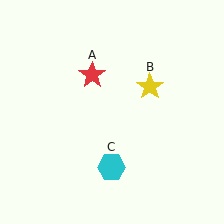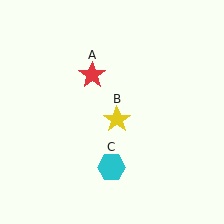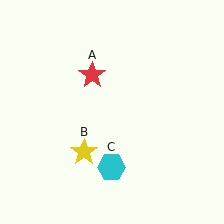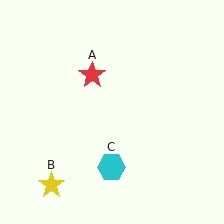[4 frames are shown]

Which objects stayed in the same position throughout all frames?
Red star (object A) and cyan hexagon (object C) remained stationary.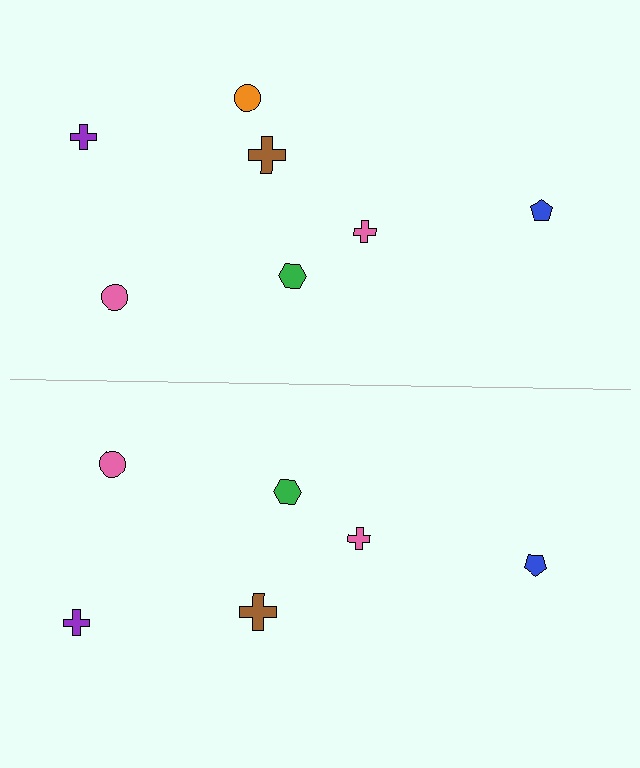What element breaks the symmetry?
A orange circle is missing from the bottom side.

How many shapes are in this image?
There are 13 shapes in this image.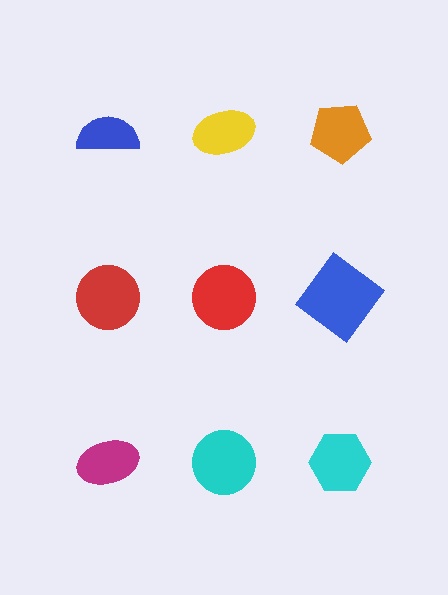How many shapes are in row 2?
3 shapes.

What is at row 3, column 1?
A magenta ellipse.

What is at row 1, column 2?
A yellow ellipse.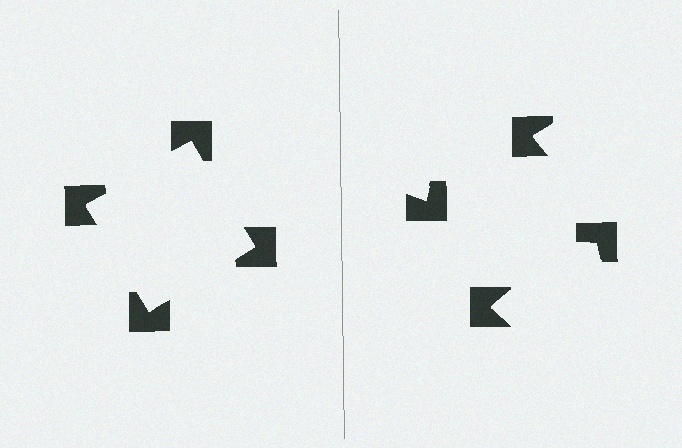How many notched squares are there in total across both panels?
8 — 4 on each side.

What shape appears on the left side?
An illusory square.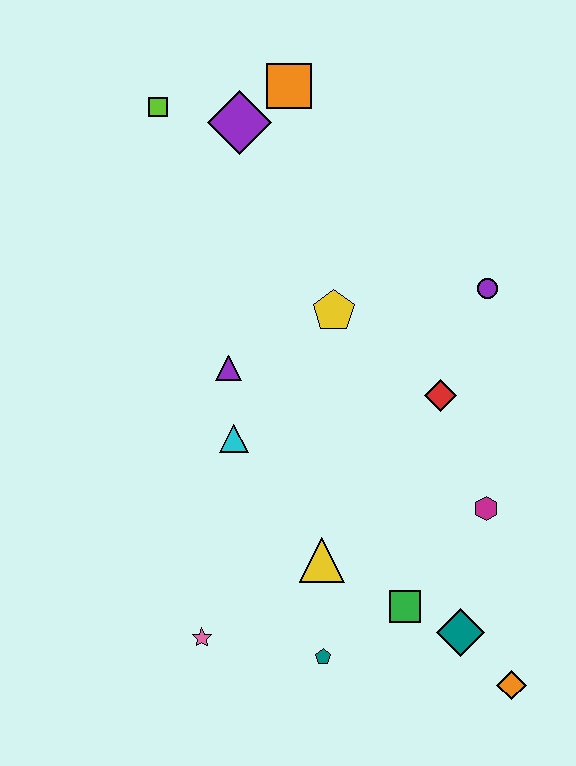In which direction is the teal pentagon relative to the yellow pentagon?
The teal pentagon is below the yellow pentagon.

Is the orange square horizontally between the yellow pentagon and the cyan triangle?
Yes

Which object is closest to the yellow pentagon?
The purple triangle is closest to the yellow pentagon.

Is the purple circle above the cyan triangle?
Yes